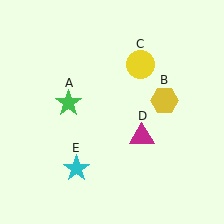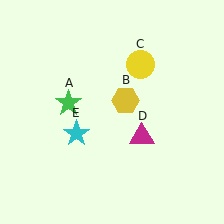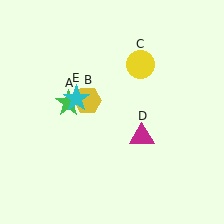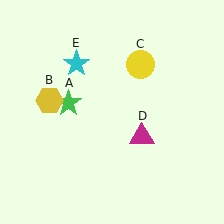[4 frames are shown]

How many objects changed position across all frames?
2 objects changed position: yellow hexagon (object B), cyan star (object E).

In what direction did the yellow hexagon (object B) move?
The yellow hexagon (object B) moved left.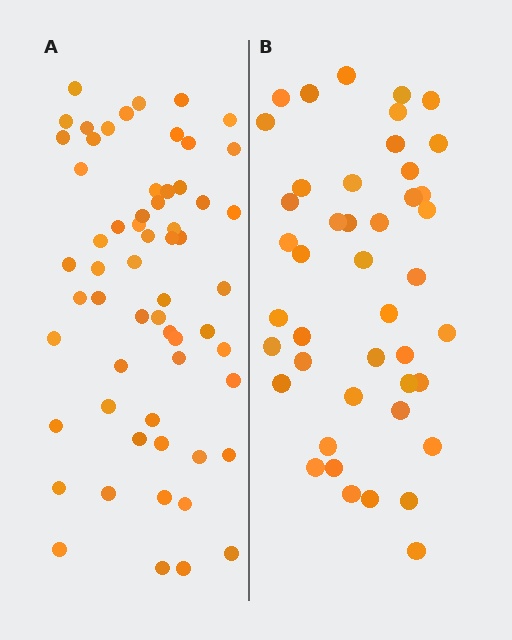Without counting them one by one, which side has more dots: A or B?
Region A (the left region) has more dots.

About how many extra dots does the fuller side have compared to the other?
Region A has approximately 15 more dots than region B.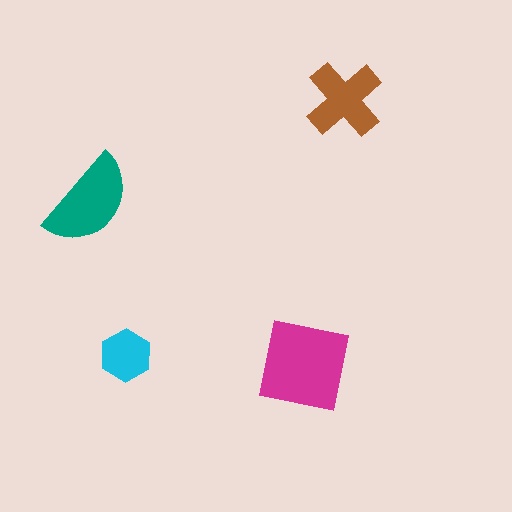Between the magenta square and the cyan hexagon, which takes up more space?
The magenta square.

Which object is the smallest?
The cyan hexagon.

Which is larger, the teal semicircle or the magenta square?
The magenta square.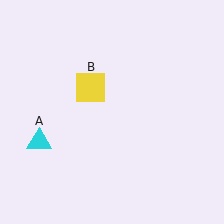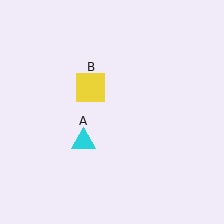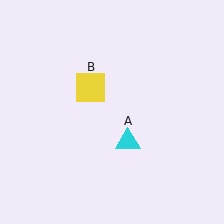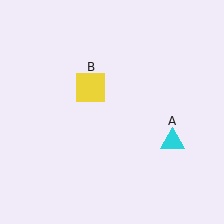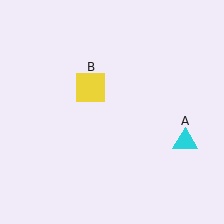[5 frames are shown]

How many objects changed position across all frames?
1 object changed position: cyan triangle (object A).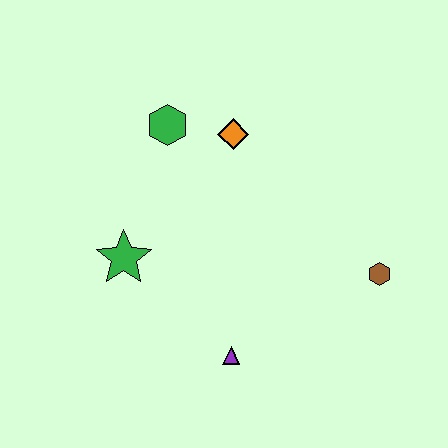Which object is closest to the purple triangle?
The green star is closest to the purple triangle.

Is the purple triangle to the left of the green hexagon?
No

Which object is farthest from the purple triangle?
The green hexagon is farthest from the purple triangle.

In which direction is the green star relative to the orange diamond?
The green star is below the orange diamond.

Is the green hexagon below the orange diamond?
No